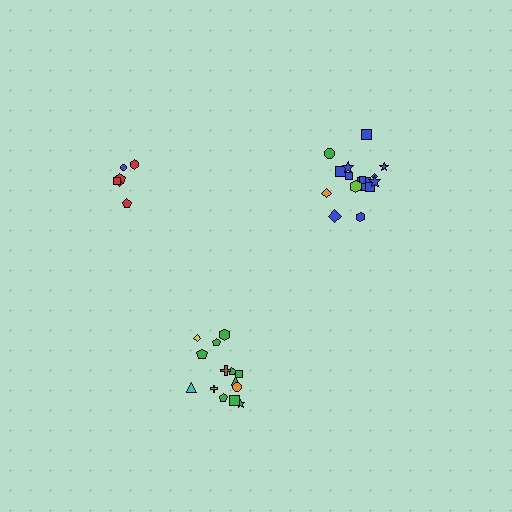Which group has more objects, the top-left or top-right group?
The top-right group.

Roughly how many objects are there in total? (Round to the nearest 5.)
Roughly 40 objects in total.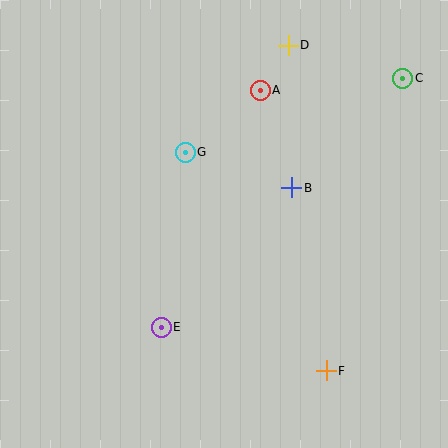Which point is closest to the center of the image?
Point B at (292, 188) is closest to the center.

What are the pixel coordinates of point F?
Point F is at (326, 371).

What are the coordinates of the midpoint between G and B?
The midpoint between G and B is at (239, 170).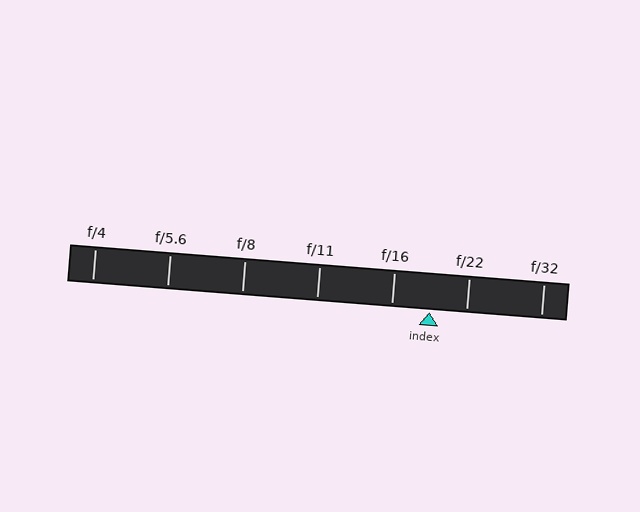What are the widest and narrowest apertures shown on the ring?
The widest aperture shown is f/4 and the narrowest is f/32.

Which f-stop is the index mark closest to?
The index mark is closest to f/22.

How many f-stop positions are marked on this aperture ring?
There are 7 f-stop positions marked.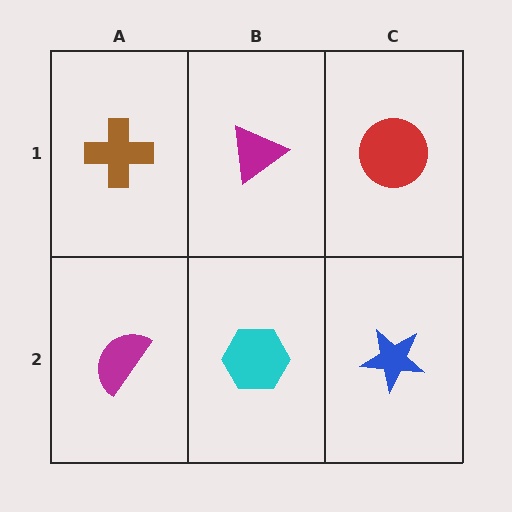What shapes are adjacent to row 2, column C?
A red circle (row 1, column C), a cyan hexagon (row 2, column B).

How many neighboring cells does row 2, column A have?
2.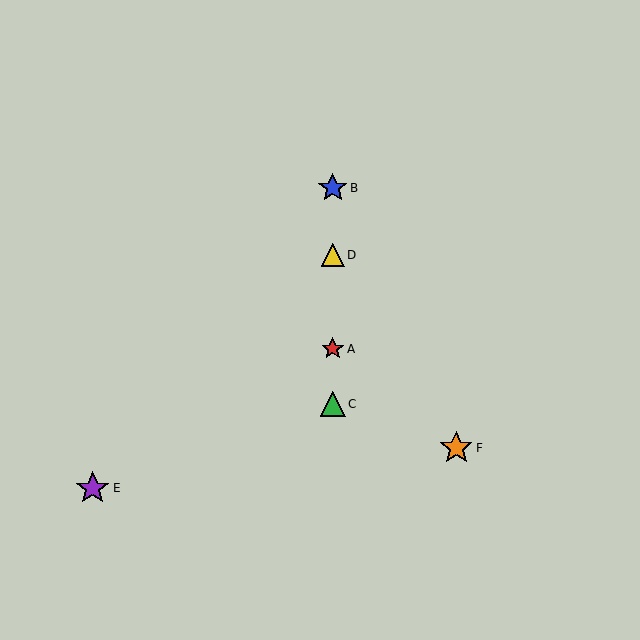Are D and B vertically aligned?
Yes, both are at x≈333.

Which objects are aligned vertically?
Objects A, B, C, D are aligned vertically.